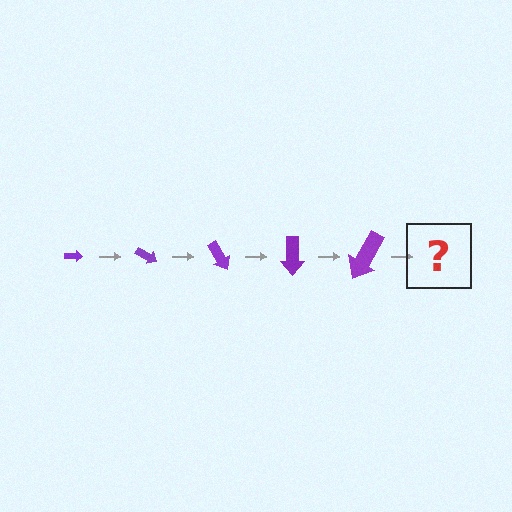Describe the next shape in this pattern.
It should be an arrow, larger than the previous one and rotated 150 degrees from the start.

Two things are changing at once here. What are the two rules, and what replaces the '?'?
The two rules are that the arrow grows larger each step and it rotates 30 degrees each step. The '?' should be an arrow, larger than the previous one and rotated 150 degrees from the start.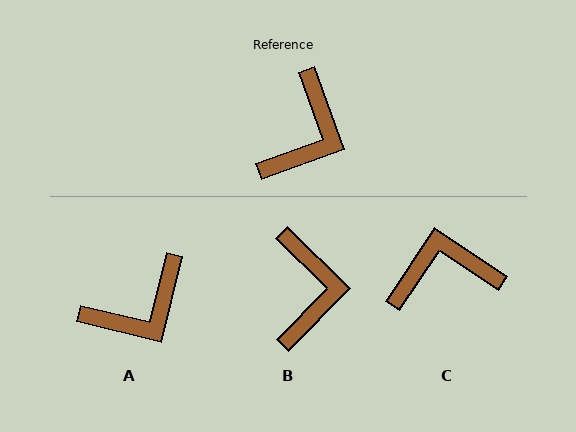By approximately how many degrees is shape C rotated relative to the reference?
Approximately 127 degrees counter-clockwise.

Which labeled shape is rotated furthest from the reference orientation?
C, about 127 degrees away.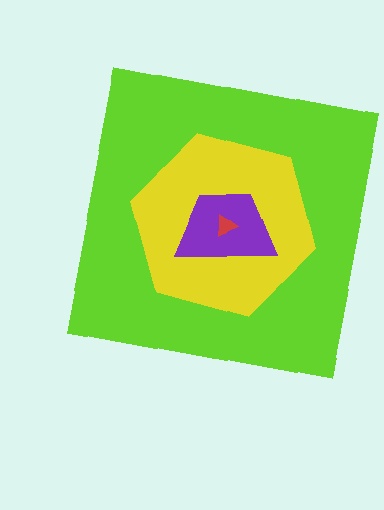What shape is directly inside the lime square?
The yellow hexagon.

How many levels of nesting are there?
4.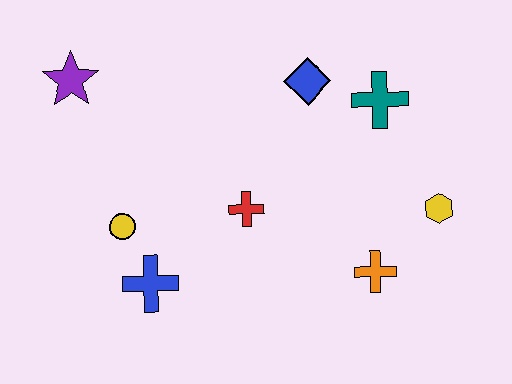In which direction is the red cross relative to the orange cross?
The red cross is to the left of the orange cross.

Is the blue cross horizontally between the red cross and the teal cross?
No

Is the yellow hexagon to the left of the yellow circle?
No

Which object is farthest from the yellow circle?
The yellow hexagon is farthest from the yellow circle.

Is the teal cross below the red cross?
No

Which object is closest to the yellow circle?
The blue cross is closest to the yellow circle.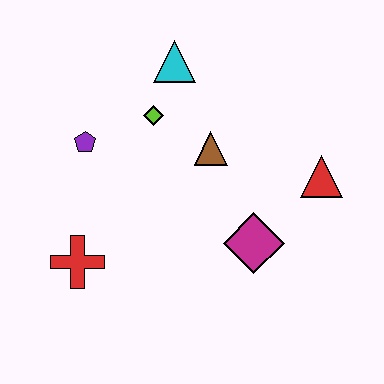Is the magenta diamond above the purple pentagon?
No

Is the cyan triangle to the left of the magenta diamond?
Yes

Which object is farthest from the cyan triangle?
The red cross is farthest from the cyan triangle.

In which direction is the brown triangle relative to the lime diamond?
The brown triangle is to the right of the lime diamond.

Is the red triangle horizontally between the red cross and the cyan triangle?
No